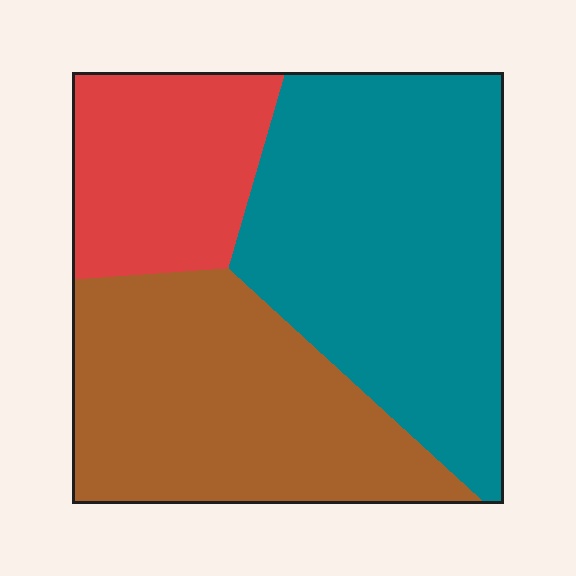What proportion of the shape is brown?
Brown takes up between a third and a half of the shape.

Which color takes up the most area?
Teal, at roughly 45%.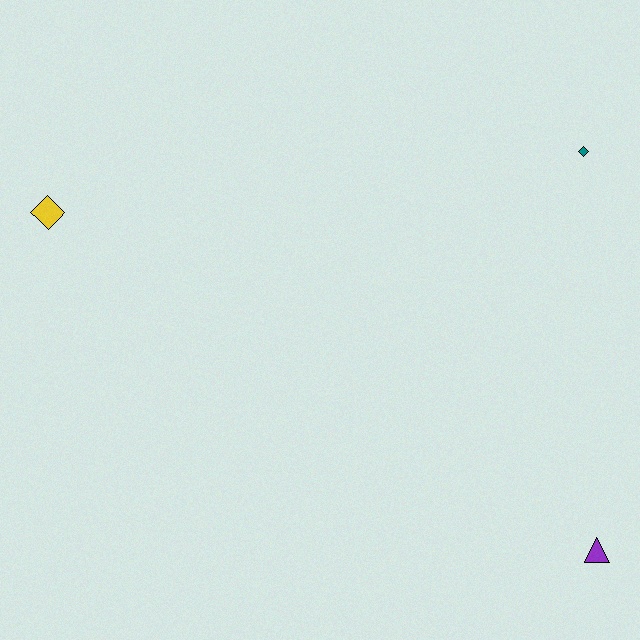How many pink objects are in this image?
There are no pink objects.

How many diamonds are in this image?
There are 2 diamonds.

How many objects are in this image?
There are 3 objects.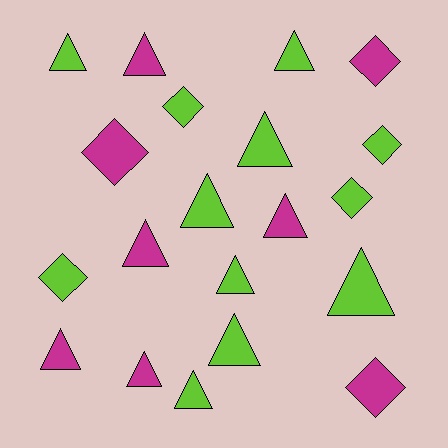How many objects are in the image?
There are 20 objects.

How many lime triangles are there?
There are 8 lime triangles.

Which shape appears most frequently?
Triangle, with 13 objects.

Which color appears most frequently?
Lime, with 12 objects.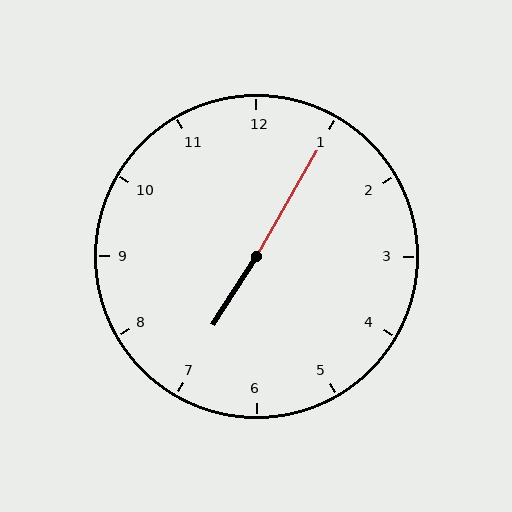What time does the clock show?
7:05.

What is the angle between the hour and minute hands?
Approximately 178 degrees.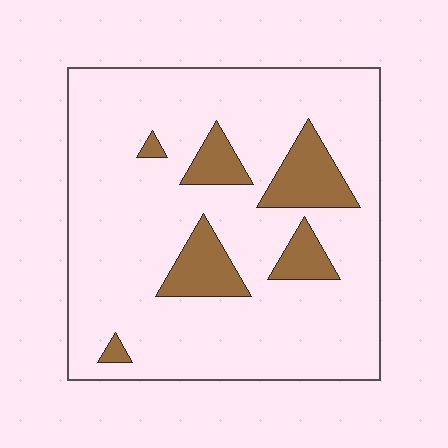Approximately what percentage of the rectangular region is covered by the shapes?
Approximately 15%.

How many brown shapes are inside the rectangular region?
6.